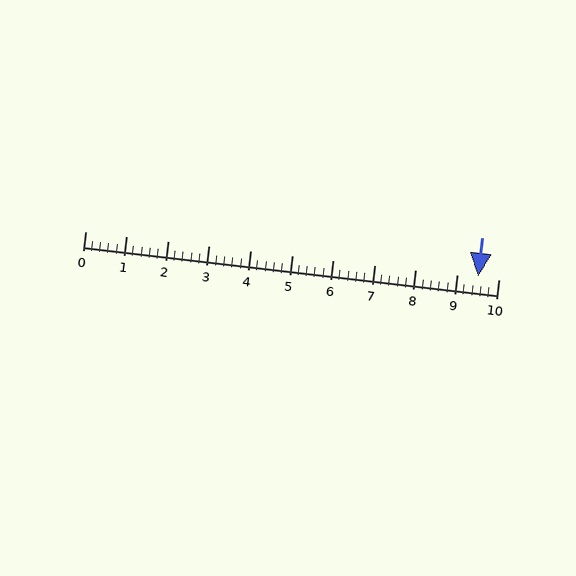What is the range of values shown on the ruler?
The ruler shows values from 0 to 10.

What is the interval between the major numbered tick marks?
The major tick marks are spaced 1 units apart.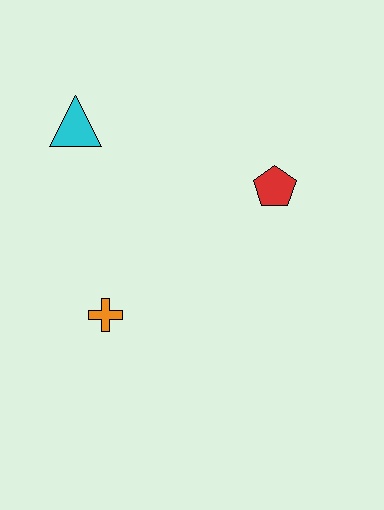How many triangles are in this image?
There is 1 triangle.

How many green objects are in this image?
There are no green objects.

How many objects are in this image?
There are 3 objects.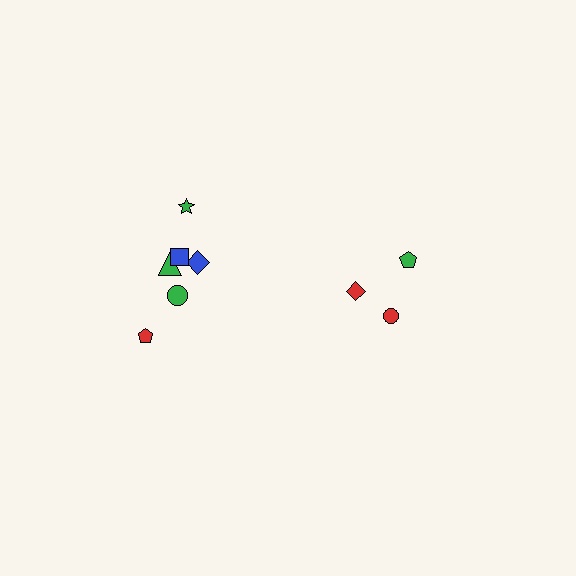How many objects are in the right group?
There are 3 objects.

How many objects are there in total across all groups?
There are 9 objects.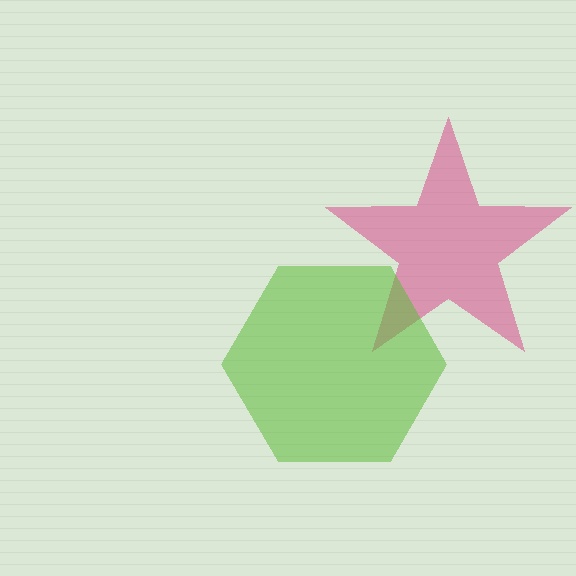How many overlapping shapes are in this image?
There are 2 overlapping shapes in the image.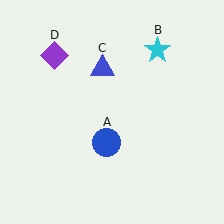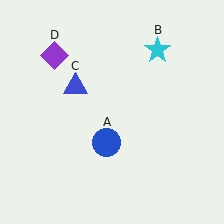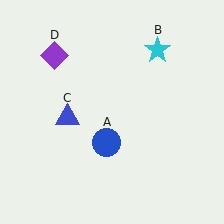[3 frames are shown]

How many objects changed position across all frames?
1 object changed position: blue triangle (object C).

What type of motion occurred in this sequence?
The blue triangle (object C) rotated counterclockwise around the center of the scene.